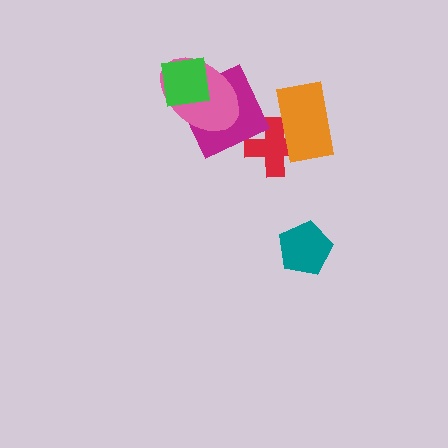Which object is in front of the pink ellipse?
The green square is in front of the pink ellipse.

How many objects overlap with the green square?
2 objects overlap with the green square.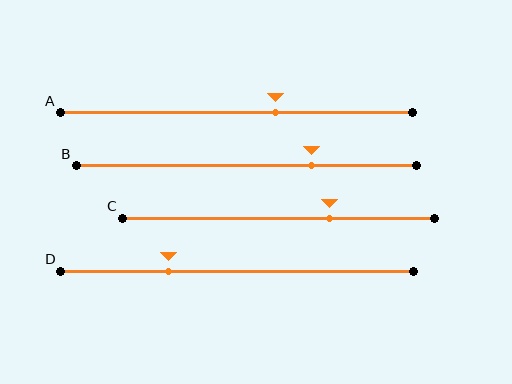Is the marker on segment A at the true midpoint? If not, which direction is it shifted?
No, the marker on segment A is shifted to the right by about 11% of the segment length.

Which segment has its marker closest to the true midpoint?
Segment A has its marker closest to the true midpoint.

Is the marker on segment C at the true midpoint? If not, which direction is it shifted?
No, the marker on segment C is shifted to the right by about 16% of the segment length.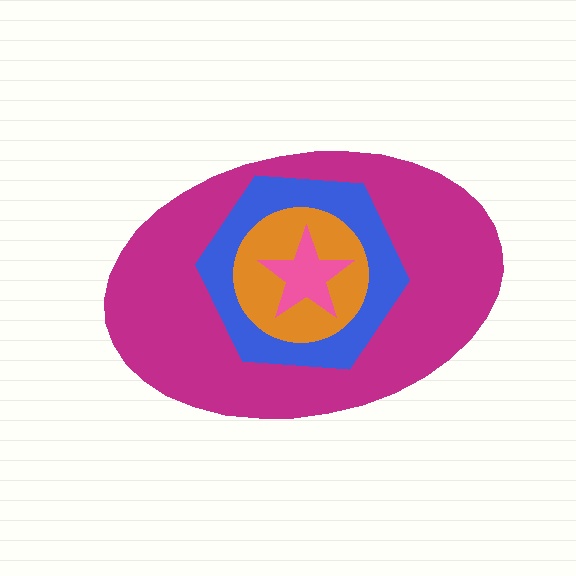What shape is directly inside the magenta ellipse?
The blue hexagon.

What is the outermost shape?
The magenta ellipse.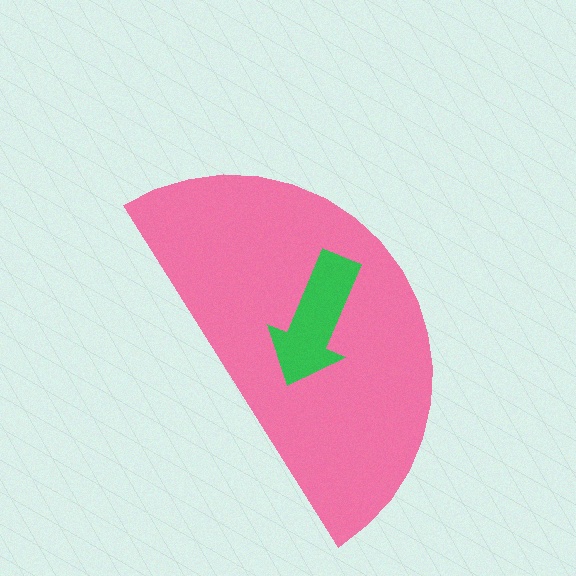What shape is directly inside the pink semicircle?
The green arrow.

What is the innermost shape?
The green arrow.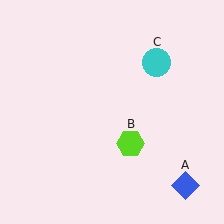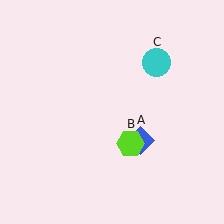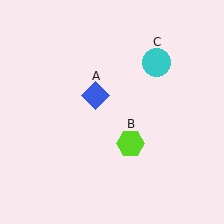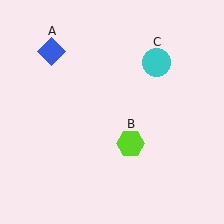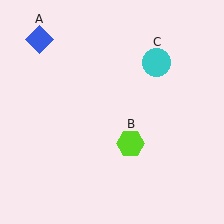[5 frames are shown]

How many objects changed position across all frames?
1 object changed position: blue diamond (object A).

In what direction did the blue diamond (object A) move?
The blue diamond (object A) moved up and to the left.